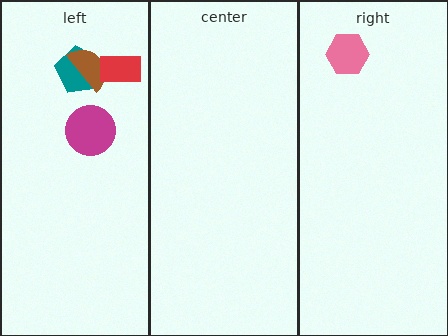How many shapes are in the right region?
1.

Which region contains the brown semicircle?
The left region.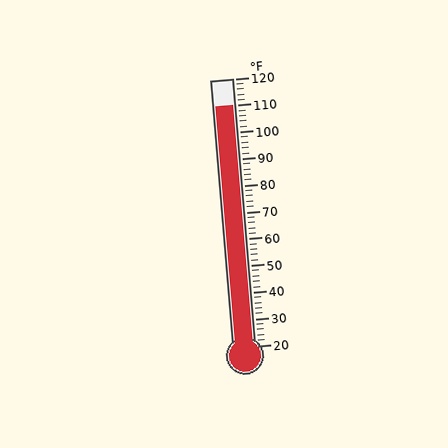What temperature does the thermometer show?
The thermometer shows approximately 110°F.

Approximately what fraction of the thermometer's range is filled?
The thermometer is filled to approximately 90% of its range.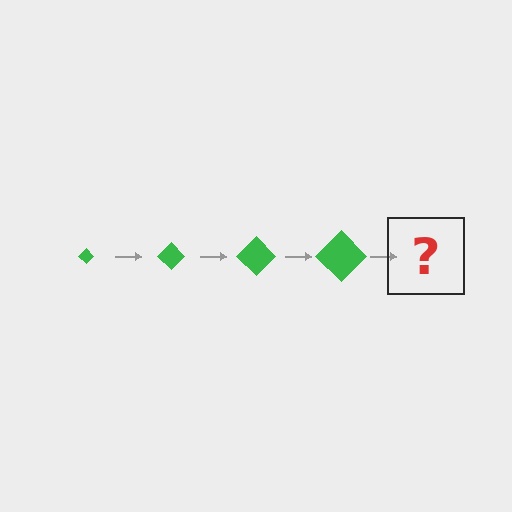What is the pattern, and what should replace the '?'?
The pattern is that the diamond gets progressively larger each step. The '?' should be a green diamond, larger than the previous one.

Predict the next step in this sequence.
The next step is a green diamond, larger than the previous one.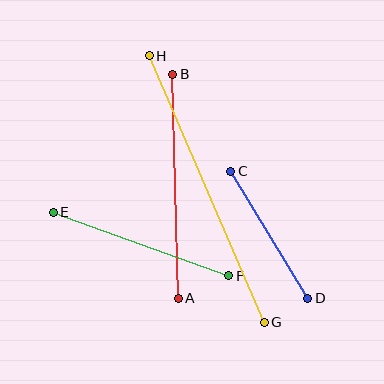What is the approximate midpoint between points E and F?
The midpoint is at approximately (141, 244) pixels.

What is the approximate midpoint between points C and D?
The midpoint is at approximately (269, 235) pixels.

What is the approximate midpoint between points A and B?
The midpoint is at approximately (176, 186) pixels.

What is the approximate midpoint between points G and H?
The midpoint is at approximately (207, 189) pixels.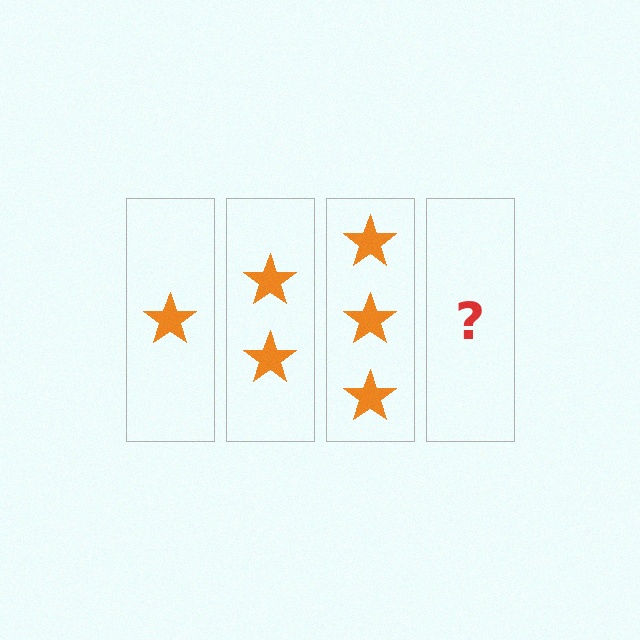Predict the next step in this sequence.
The next step is 4 stars.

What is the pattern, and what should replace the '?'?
The pattern is that each step adds one more star. The '?' should be 4 stars.